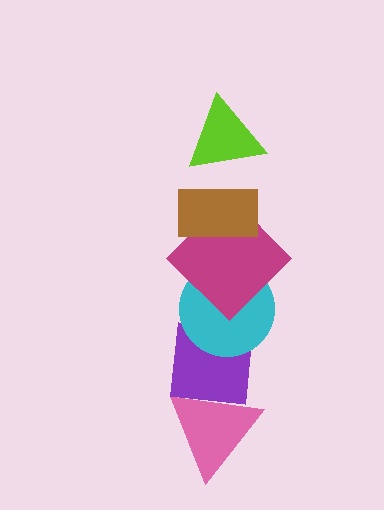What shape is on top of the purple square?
The cyan circle is on top of the purple square.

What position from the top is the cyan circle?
The cyan circle is 4th from the top.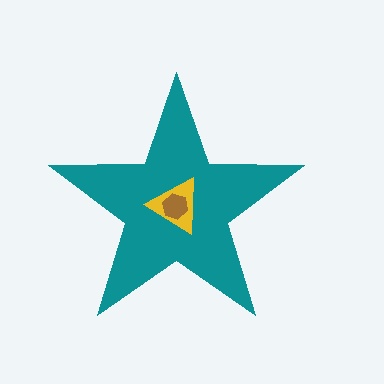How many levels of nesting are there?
3.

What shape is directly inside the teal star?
The yellow triangle.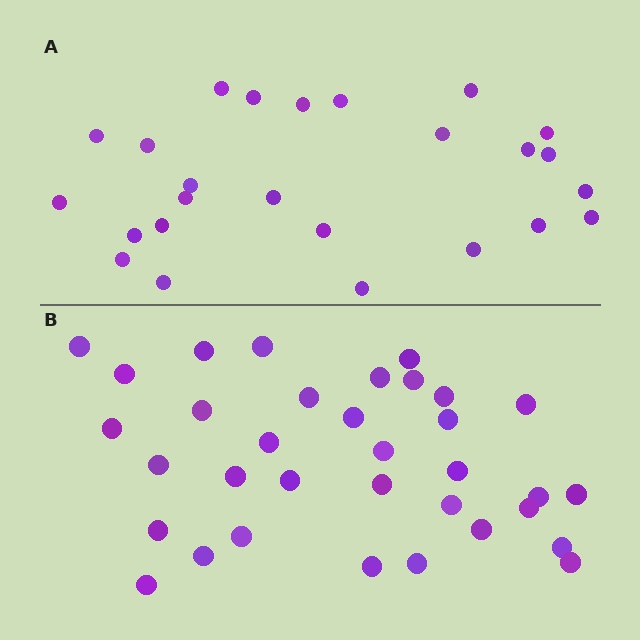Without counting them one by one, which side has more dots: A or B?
Region B (the bottom region) has more dots.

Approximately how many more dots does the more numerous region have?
Region B has roughly 8 or so more dots than region A.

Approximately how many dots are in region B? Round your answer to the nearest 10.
About 30 dots. (The exact count is 34, which rounds to 30.)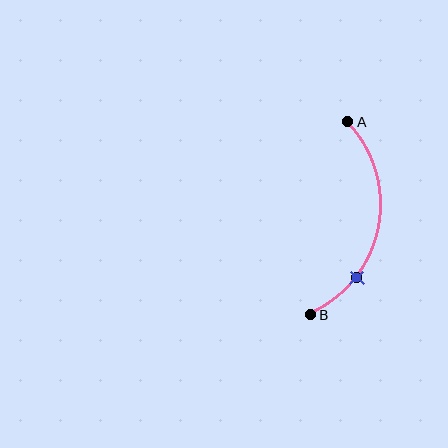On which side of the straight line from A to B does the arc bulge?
The arc bulges to the right of the straight line connecting A and B.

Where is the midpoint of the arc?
The arc midpoint is the point on the curve farthest from the straight line joining A and B. It sits to the right of that line.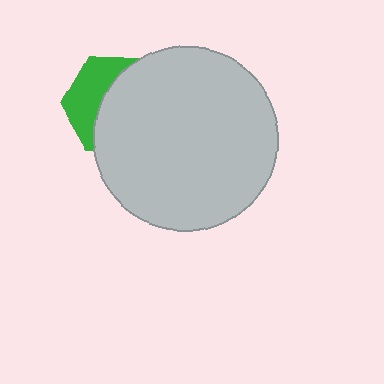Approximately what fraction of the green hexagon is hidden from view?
Roughly 62% of the green hexagon is hidden behind the light gray circle.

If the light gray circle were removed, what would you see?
You would see the complete green hexagon.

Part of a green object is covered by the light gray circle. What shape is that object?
It is a hexagon.